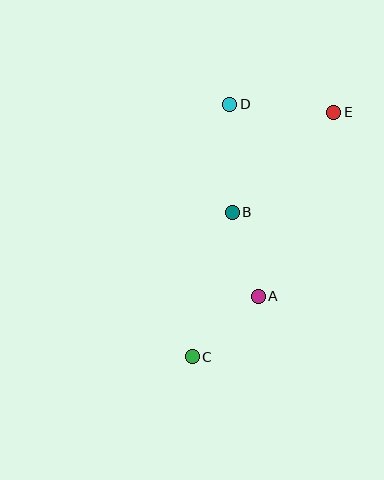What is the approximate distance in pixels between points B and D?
The distance between B and D is approximately 108 pixels.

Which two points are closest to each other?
Points A and B are closest to each other.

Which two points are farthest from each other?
Points C and E are farthest from each other.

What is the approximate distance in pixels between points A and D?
The distance between A and D is approximately 194 pixels.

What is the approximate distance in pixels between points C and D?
The distance between C and D is approximately 255 pixels.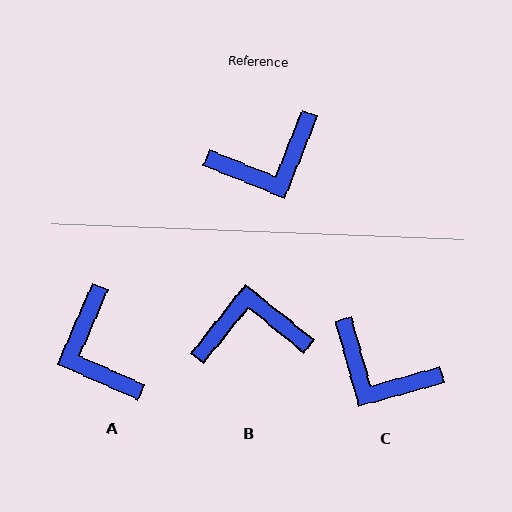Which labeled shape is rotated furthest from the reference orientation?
B, about 163 degrees away.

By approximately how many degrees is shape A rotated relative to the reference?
Approximately 92 degrees clockwise.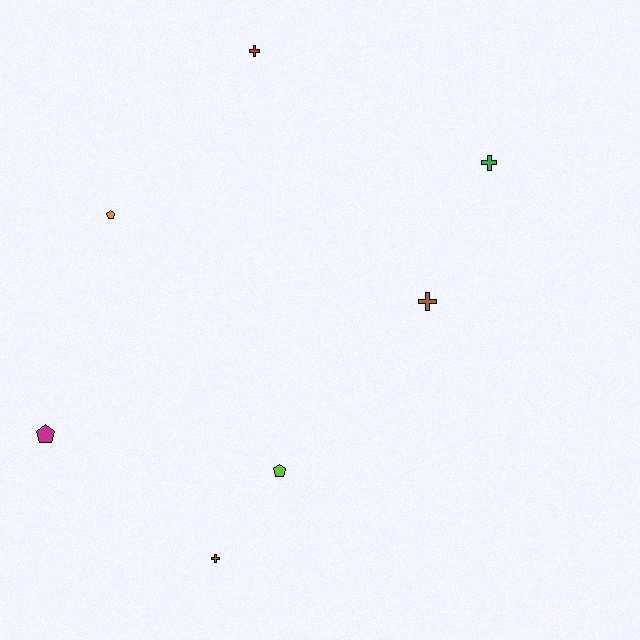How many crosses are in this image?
There are 4 crosses.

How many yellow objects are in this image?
There are no yellow objects.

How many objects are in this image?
There are 7 objects.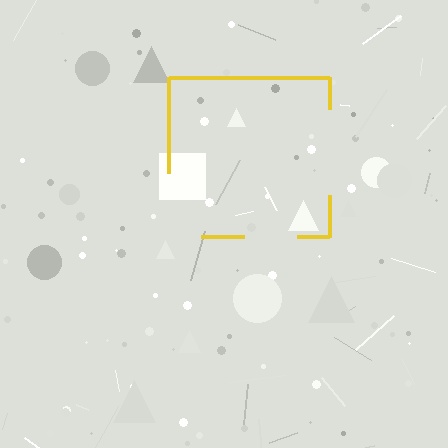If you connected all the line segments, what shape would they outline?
They would outline a square.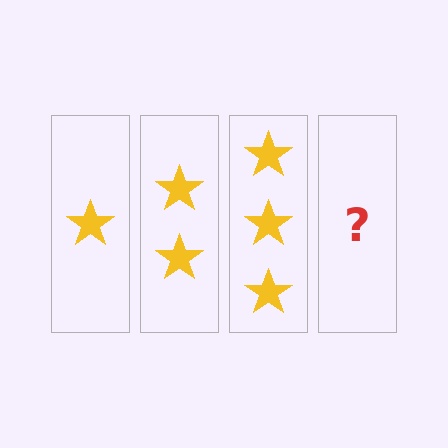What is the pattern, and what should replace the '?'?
The pattern is that each step adds one more star. The '?' should be 4 stars.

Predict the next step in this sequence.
The next step is 4 stars.